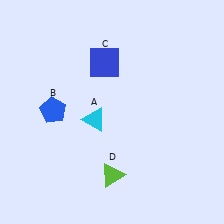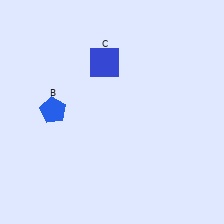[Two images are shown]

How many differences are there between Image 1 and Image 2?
There are 2 differences between the two images.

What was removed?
The cyan triangle (A), the lime triangle (D) were removed in Image 2.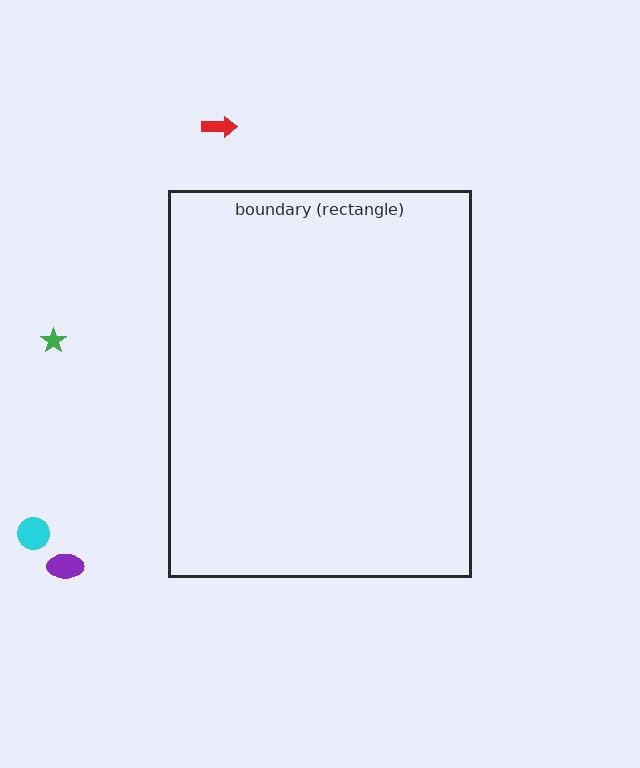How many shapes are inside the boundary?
0 inside, 4 outside.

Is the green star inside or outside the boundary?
Outside.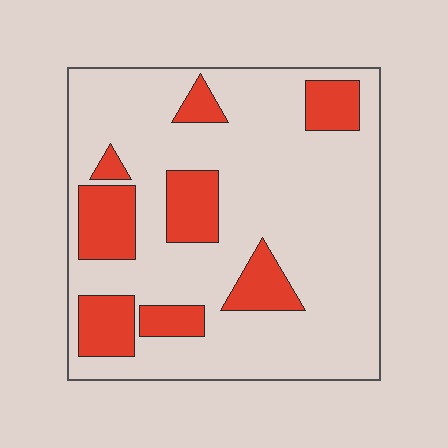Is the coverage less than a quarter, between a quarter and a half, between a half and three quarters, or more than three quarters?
Less than a quarter.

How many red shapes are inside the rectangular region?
8.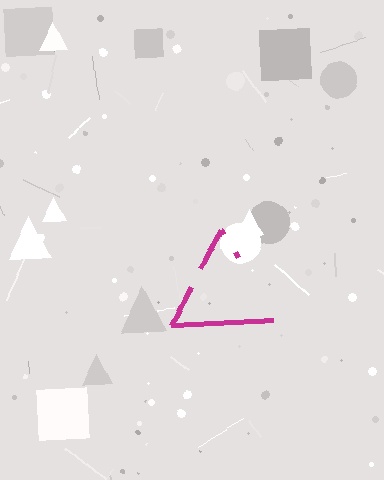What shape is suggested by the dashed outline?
The dashed outline suggests a triangle.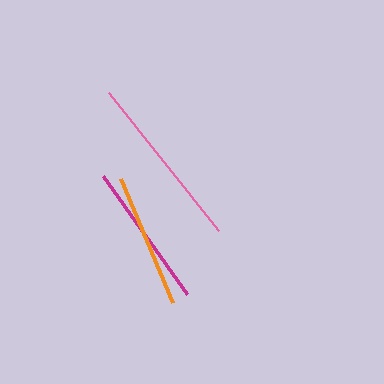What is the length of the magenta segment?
The magenta segment is approximately 145 pixels long.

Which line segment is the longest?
The pink line is the longest at approximately 177 pixels.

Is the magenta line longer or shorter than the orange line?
The magenta line is longer than the orange line.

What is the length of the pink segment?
The pink segment is approximately 177 pixels long.